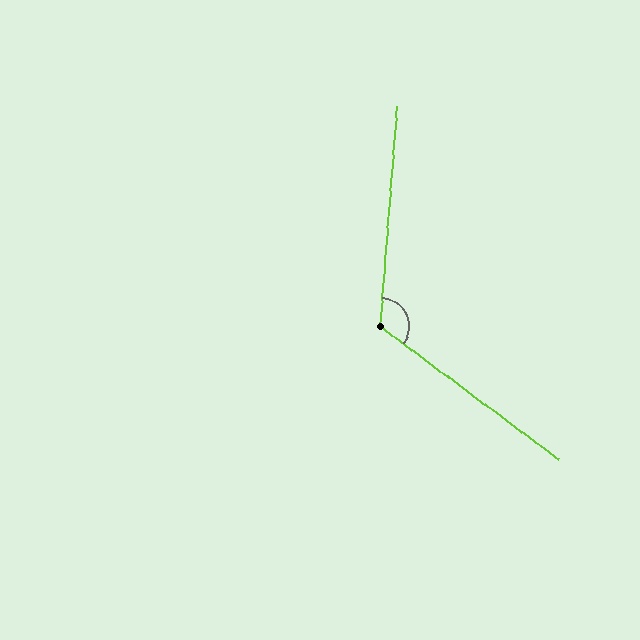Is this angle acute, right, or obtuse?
It is obtuse.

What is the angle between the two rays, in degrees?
Approximately 122 degrees.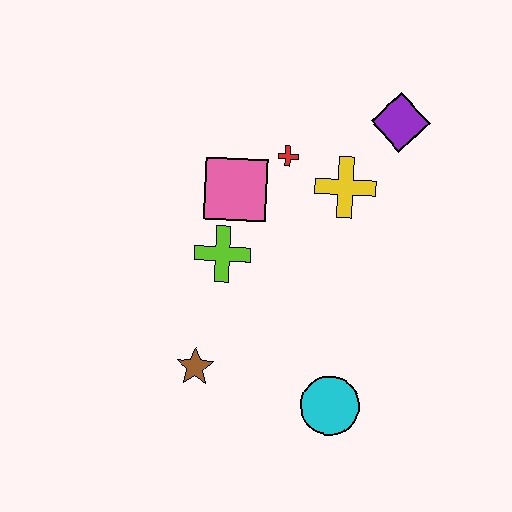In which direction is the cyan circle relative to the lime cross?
The cyan circle is below the lime cross.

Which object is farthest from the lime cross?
The purple diamond is farthest from the lime cross.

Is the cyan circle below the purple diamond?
Yes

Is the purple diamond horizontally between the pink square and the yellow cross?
No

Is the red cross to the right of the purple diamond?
No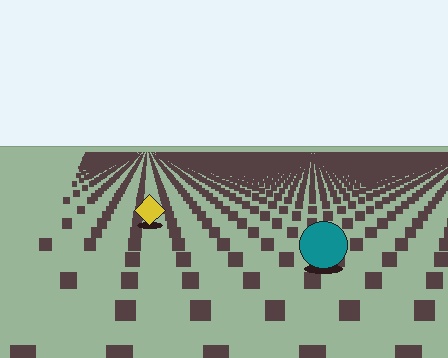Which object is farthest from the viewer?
The yellow diamond is farthest from the viewer. It appears smaller and the ground texture around it is denser.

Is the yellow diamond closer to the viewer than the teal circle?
No. The teal circle is closer — you can tell from the texture gradient: the ground texture is coarser near it.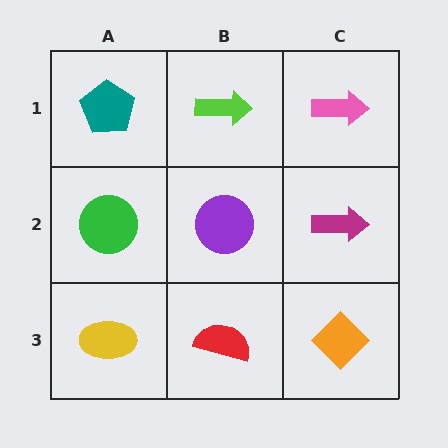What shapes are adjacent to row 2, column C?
A pink arrow (row 1, column C), an orange diamond (row 3, column C), a purple circle (row 2, column B).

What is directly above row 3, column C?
A magenta arrow.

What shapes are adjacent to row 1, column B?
A purple circle (row 2, column B), a teal pentagon (row 1, column A), a pink arrow (row 1, column C).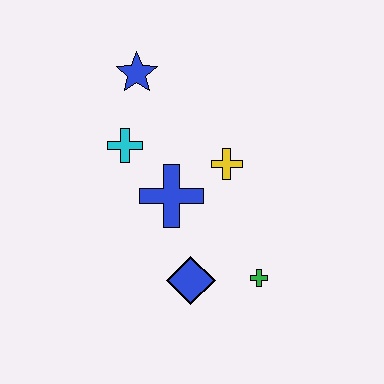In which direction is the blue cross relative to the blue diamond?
The blue cross is above the blue diamond.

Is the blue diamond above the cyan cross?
No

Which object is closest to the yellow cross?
The blue cross is closest to the yellow cross.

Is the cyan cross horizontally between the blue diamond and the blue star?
No